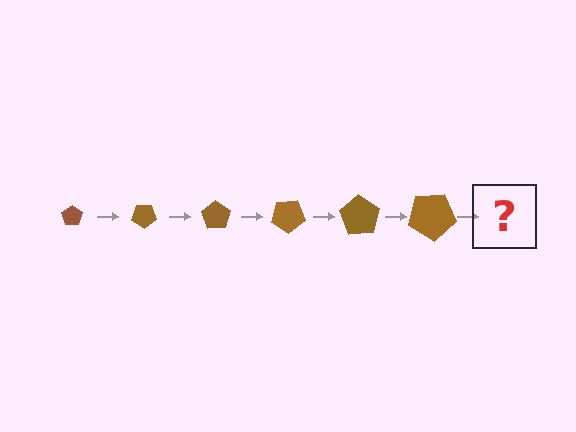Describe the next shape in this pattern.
It should be a pentagon, larger than the previous one and rotated 210 degrees from the start.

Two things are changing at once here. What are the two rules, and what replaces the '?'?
The two rules are that the pentagon grows larger each step and it rotates 35 degrees each step. The '?' should be a pentagon, larger than the previous one and rotated 210 degrees from the start.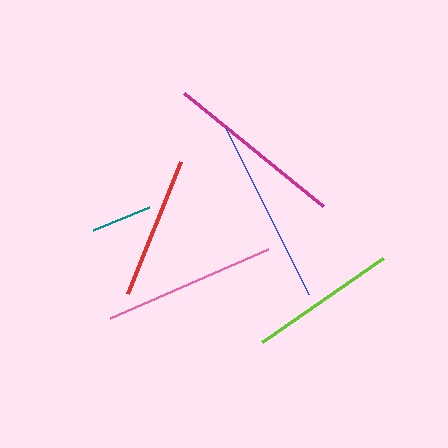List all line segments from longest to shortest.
From longest to shortest: blue, magenta, pink, lime, red, teal.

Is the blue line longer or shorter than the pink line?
The blue line is longer than the pink line.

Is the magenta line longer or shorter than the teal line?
The magenta line is longer than the teal line.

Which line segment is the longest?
The blue line is the longest at approximately 186 pixels.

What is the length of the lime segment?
The lime segment is approximately 148 pixels long.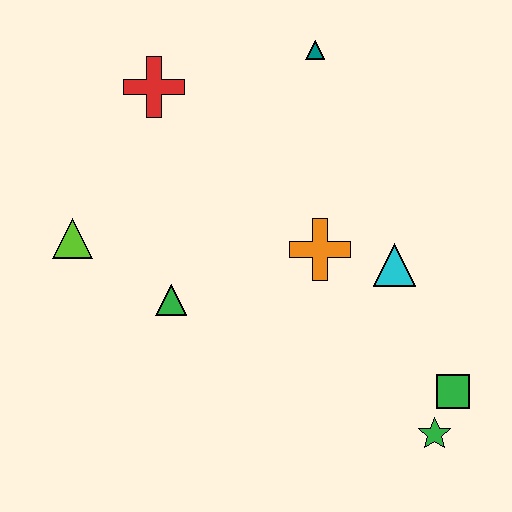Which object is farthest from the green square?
The red cross is farthest from the green square.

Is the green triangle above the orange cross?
No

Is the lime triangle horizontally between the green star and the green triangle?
No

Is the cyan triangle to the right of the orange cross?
Yes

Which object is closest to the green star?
The green square is closest to the green star.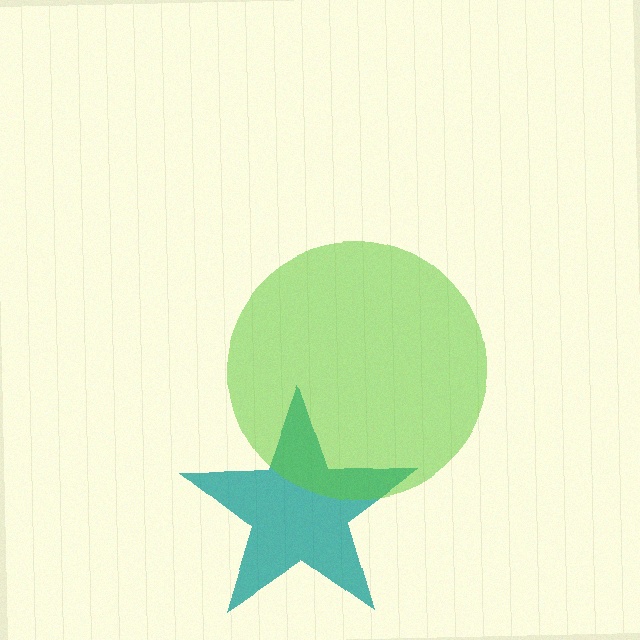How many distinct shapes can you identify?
There are 2 distinct shapes: a teal star, a lime circle.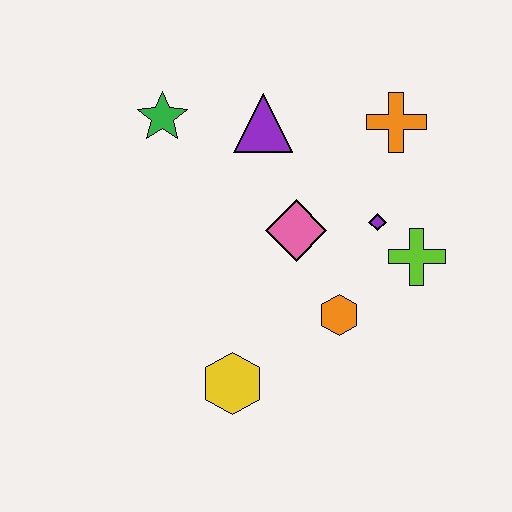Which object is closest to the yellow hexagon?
The orange hexagon is closest to the yellow hexagon.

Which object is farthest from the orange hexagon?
The green star is farthest from the orange hexagon.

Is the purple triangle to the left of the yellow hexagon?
No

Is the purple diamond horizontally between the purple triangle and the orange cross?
Yes